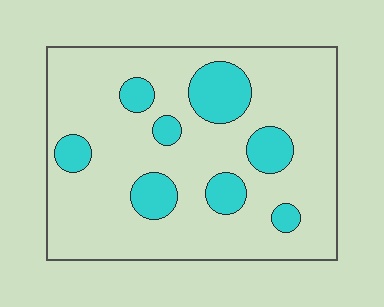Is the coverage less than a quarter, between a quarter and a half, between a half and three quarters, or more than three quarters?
Less than a quarter.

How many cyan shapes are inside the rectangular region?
8.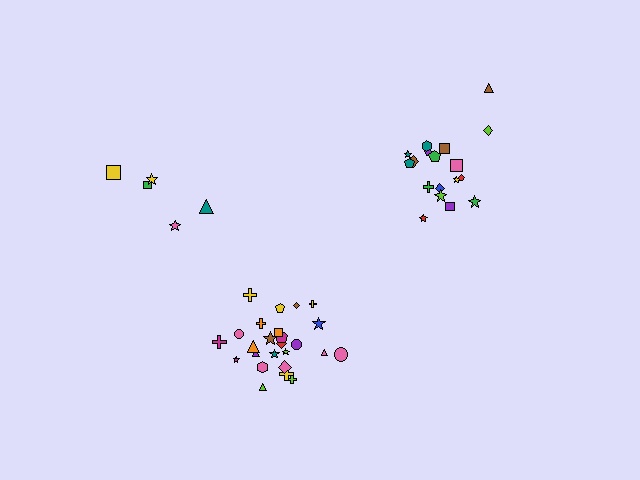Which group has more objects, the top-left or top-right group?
The top-right group.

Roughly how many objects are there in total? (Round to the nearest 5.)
Roughly 50 objects in total.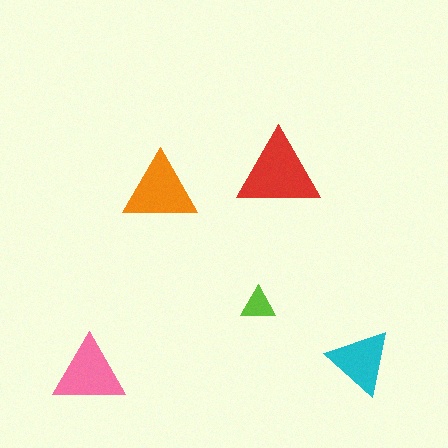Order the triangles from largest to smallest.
the red one, the orange one, the pink one, the cyan one, the lime one.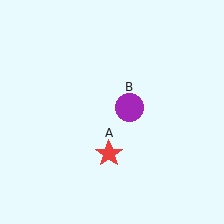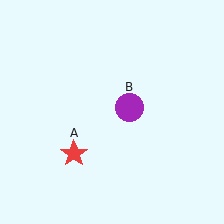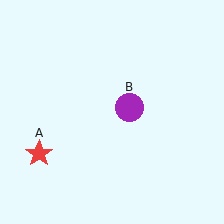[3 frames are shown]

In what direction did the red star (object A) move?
The red star (object A) moved left.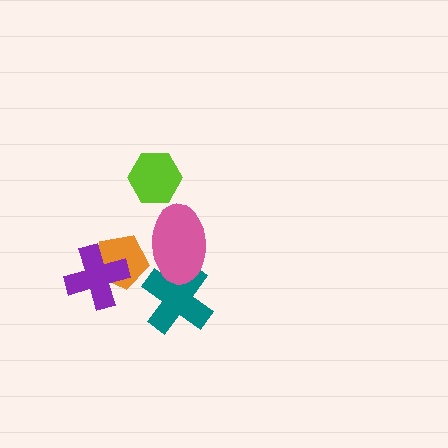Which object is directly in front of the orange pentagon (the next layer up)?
The purple cross is directly in front of the orange pentagon.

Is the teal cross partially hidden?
Yes, it is partially covered by another shape.